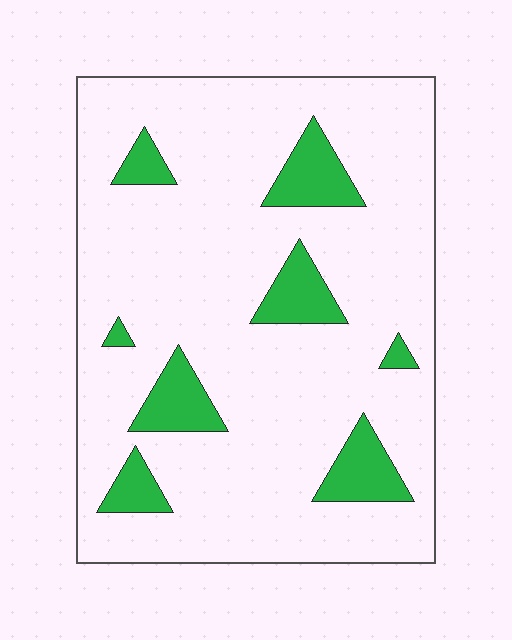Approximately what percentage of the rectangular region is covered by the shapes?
Approximately 15%.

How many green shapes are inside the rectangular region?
8.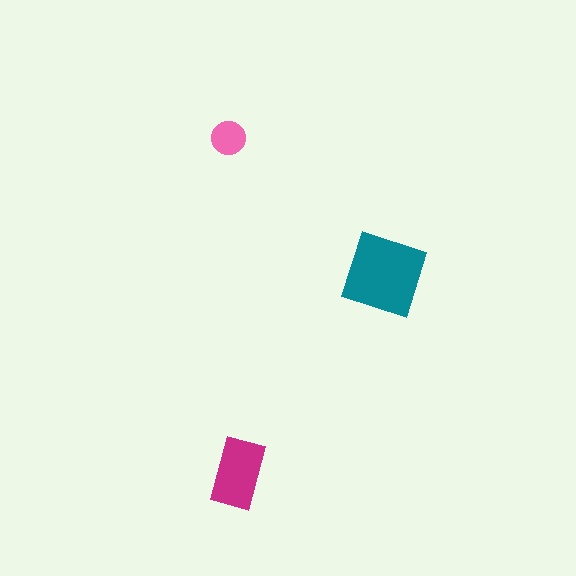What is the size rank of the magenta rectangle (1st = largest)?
2nd.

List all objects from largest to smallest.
The teal diamond, the magenta rectangle, the pink circle.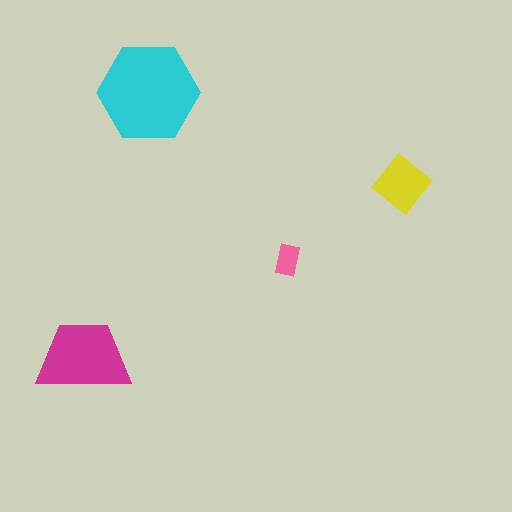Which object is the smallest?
The pink rectangle.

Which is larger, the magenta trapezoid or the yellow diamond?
The magenta trapezoid.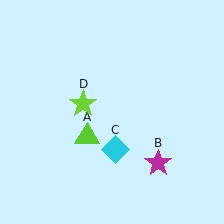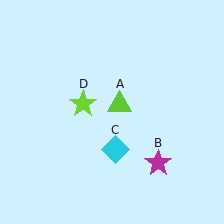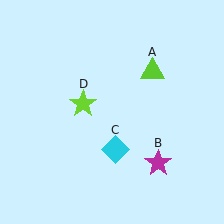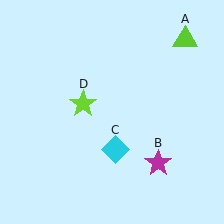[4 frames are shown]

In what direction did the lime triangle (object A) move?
The lime triangle (object A) moved up and to the right.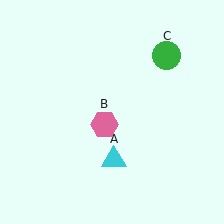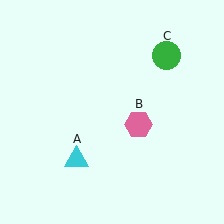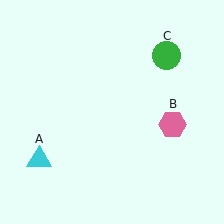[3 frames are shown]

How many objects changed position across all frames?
2 objects changed position: cyan triangle (object A), pink hexagon (object B).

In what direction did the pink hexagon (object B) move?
The pink hexagon (object B) moved right.